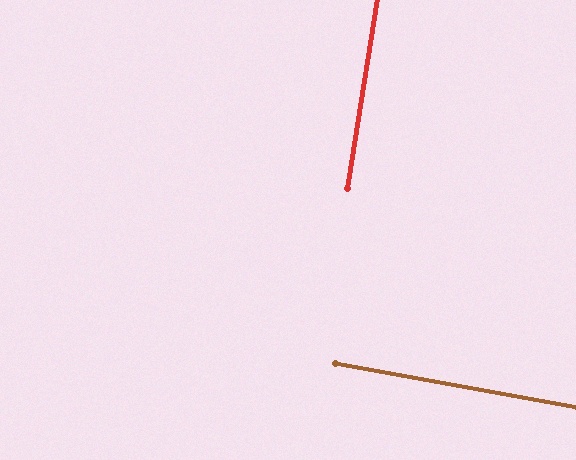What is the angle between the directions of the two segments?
Approximately 89 degrees.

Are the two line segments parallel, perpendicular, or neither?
Perpendicular — they meet at approximately 89°.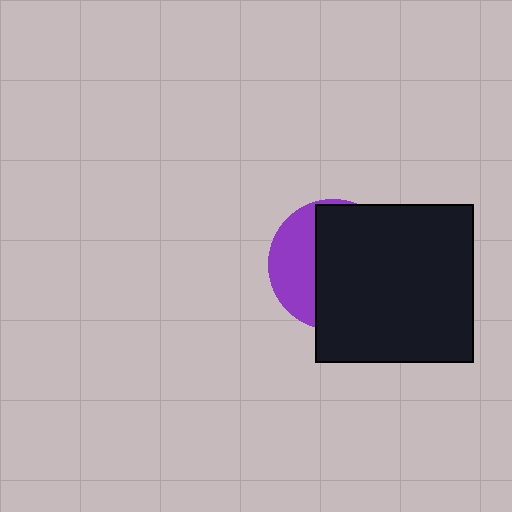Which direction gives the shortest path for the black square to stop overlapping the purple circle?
Moving right gives the shortest separation.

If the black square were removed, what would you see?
You would see the complete purple circle.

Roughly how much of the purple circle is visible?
A small part of it is visible (roughly 34%).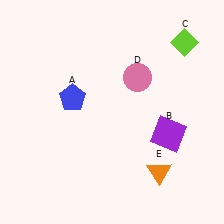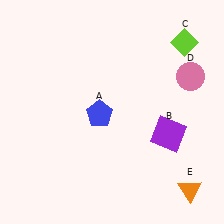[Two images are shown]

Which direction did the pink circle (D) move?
The pink circle (D) moved right.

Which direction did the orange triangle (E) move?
The orange triangle (E) moved right.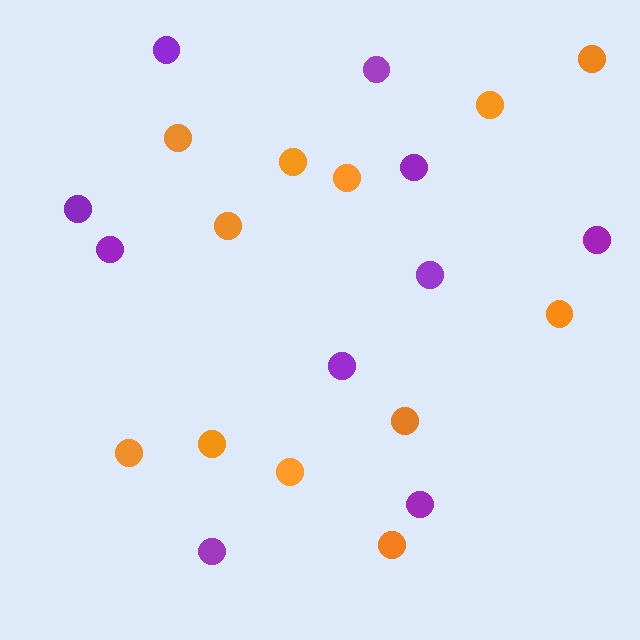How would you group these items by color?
There are 2 groups: one group of orange circles (12) and one group of purple circles (10).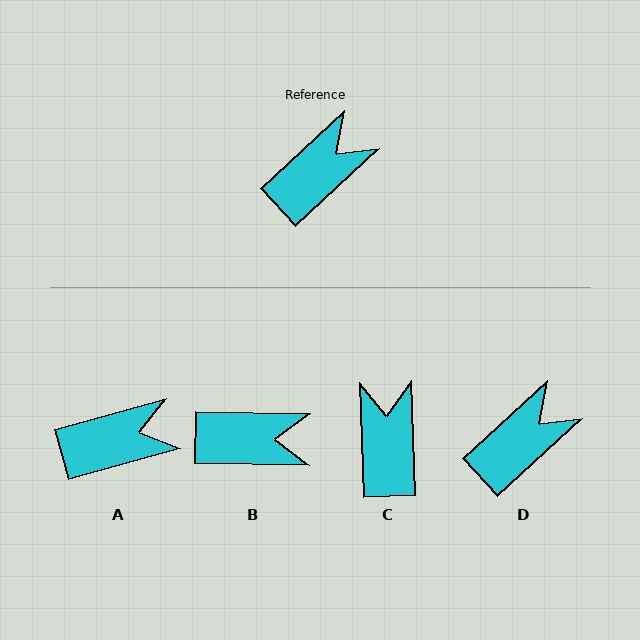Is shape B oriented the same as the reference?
No, it is off by about 44 degrees.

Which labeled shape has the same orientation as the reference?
D.